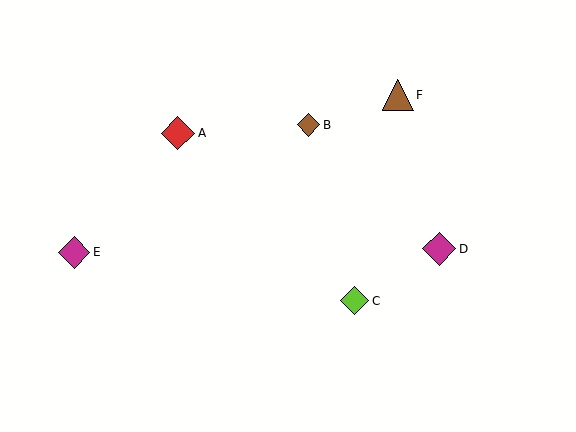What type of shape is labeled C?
Shape C is a lime diamond.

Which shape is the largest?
The red diamond (labeled A) is the largest.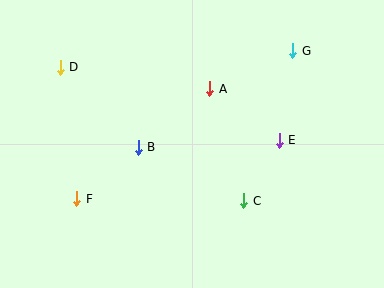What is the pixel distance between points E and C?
The distance between E and C is 70 pixels.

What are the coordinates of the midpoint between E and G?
The midpoint between E and G is at (286, 95).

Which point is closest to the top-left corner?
Point D is closest to the top-left corner.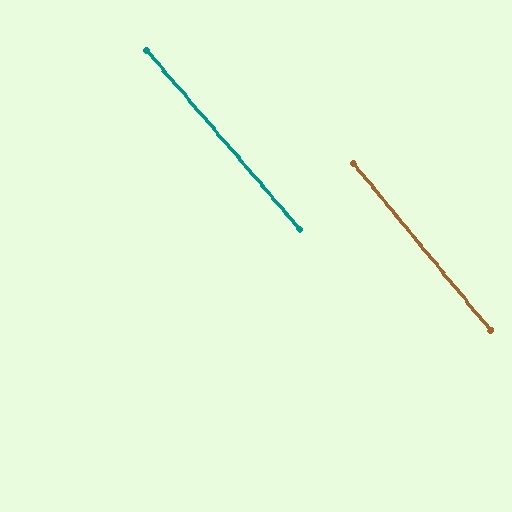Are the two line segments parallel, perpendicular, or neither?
Parallel — their directions differ by only 1.2°.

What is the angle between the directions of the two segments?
Approximately 1 degree.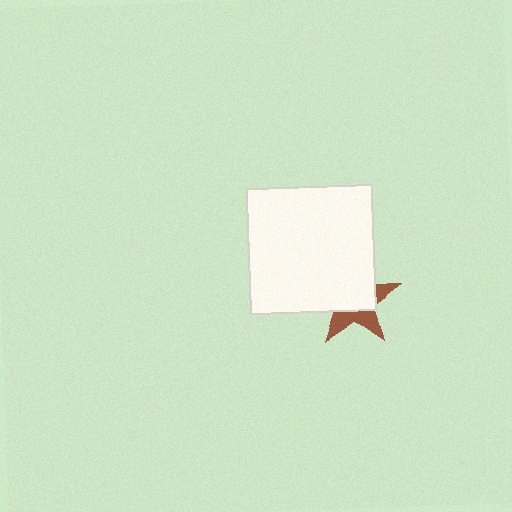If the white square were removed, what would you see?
You would see the complete brown star.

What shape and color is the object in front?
The object in front is a white square.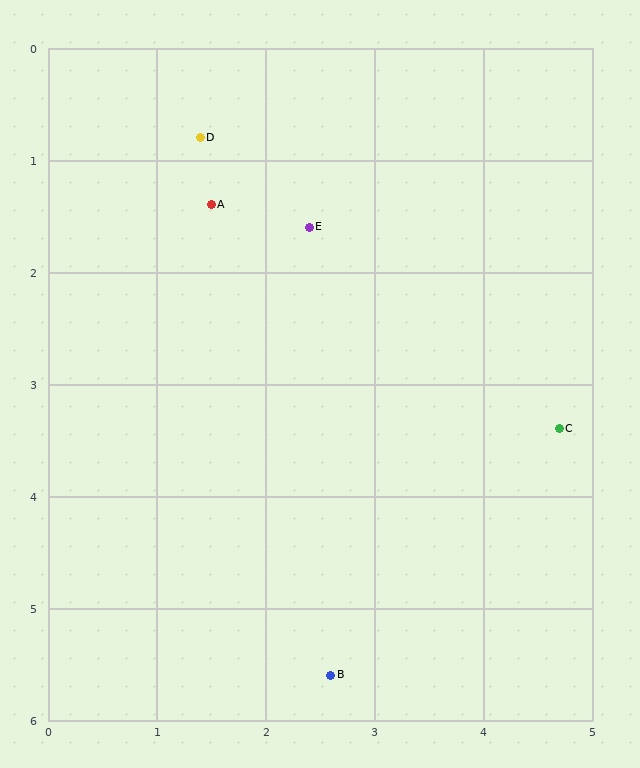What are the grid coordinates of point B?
Point B is at approximately (2.6, 5.6).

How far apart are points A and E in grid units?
Points A and E are about 0.9 grid units apart.